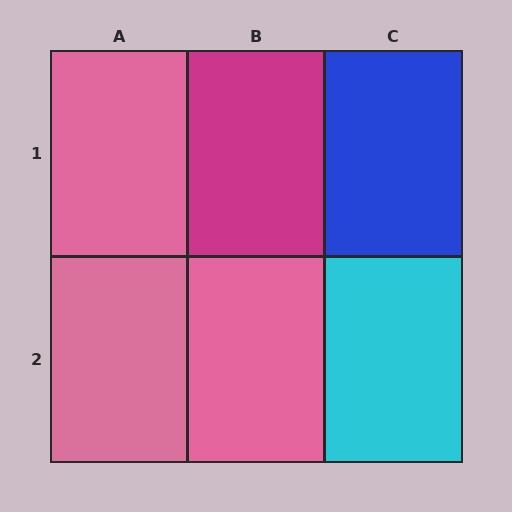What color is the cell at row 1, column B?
Magenta.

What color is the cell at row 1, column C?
Blue.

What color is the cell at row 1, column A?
Pink.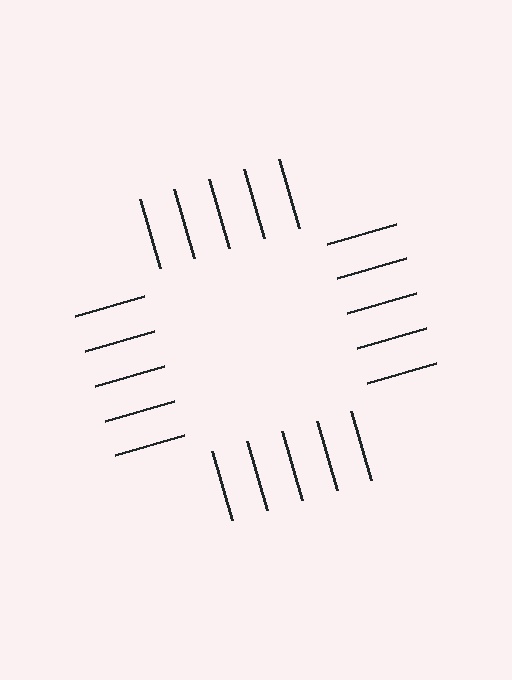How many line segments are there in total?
20 — 5 along each of the 4 edges.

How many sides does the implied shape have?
4 sides — the line-ends trace a square.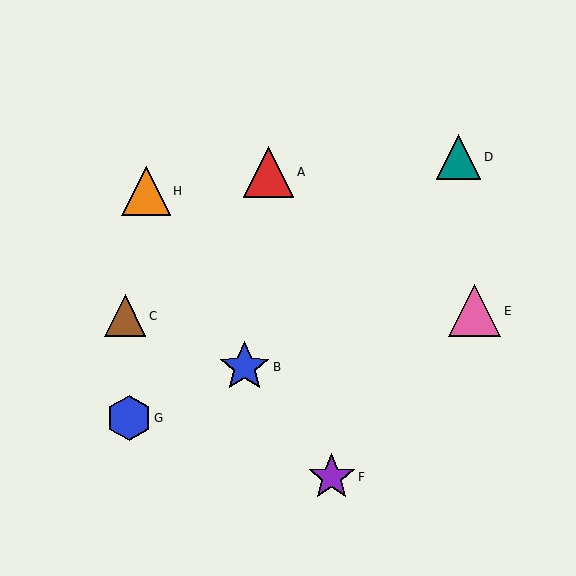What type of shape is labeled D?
Shape D is a teal triangle.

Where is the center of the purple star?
The center of the purple star is at (332, 477).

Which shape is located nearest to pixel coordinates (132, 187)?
The orange triangle (labeled H) at (146, 191) is nearest to that location.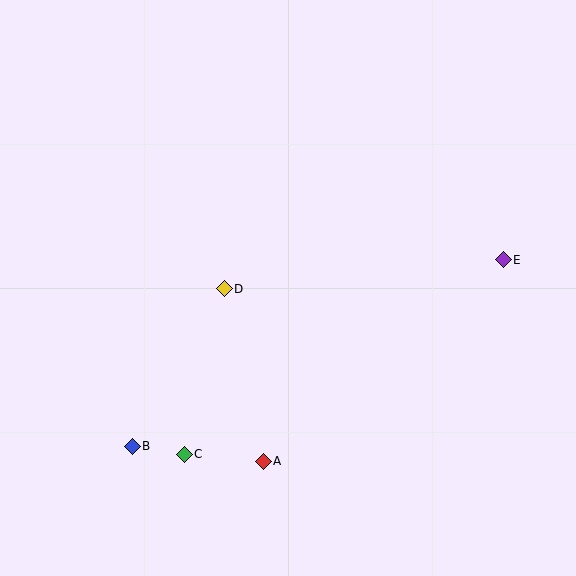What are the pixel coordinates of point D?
Point D is at (224, 289).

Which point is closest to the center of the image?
Point D at (224, 289) is closest to the center.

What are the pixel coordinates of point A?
Point A is at (263, 461).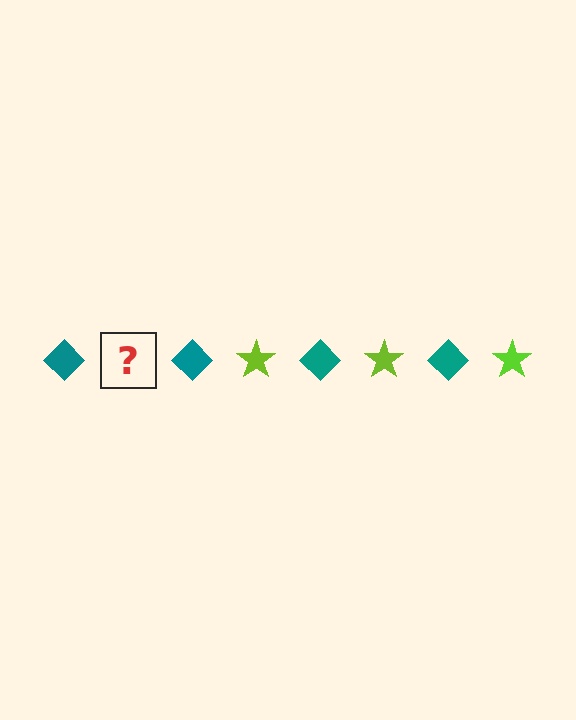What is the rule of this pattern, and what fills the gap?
The rule is that the pattern alternates between teal diamond and lime star. The gap should be filled with a lime star.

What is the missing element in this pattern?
The missing element is a lime star.